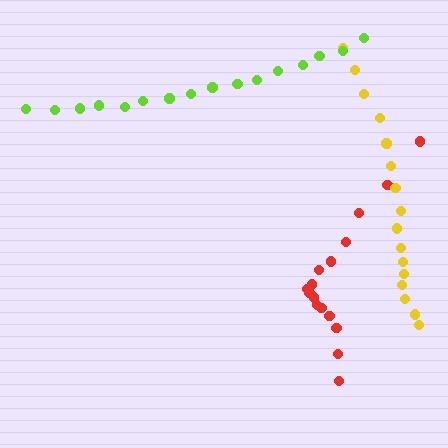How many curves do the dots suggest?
There are 3 distinct paths.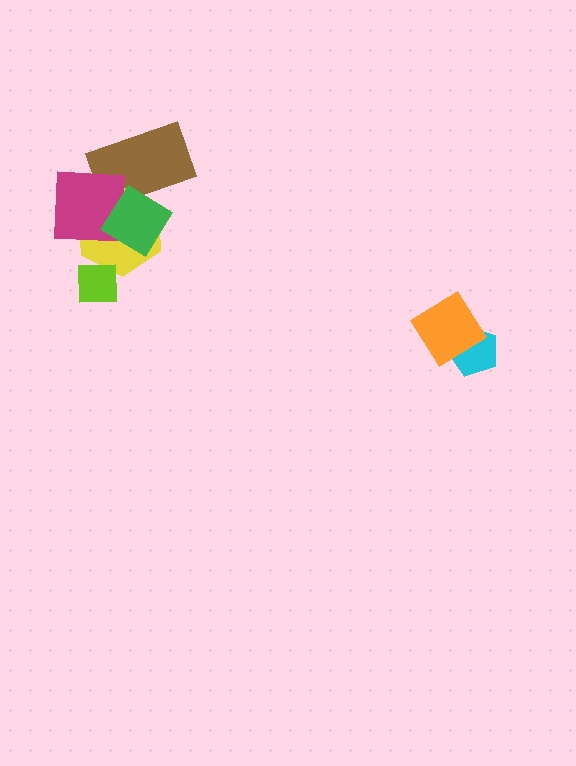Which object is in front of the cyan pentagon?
The orange diamond is in front of the cyan pentagon.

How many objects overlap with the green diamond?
3 objects overlap with the green diamond.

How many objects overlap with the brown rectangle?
3 objects overlap with the brown rectangle.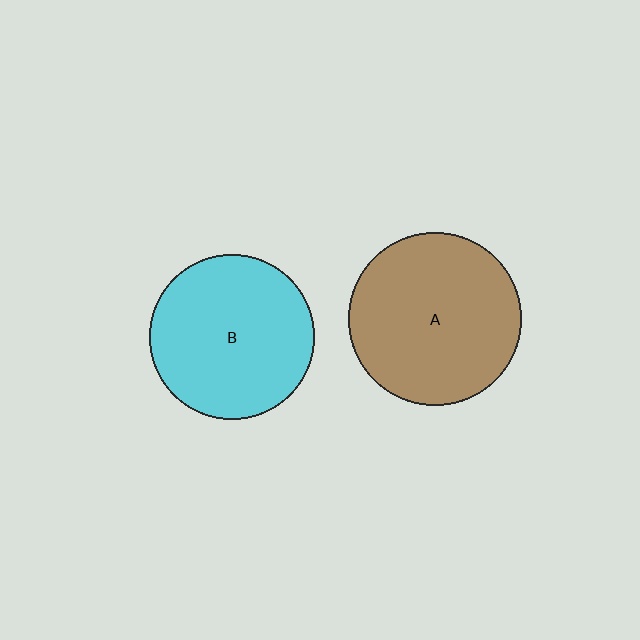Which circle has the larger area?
Circle A (brown).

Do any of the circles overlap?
No, none of the circles overlap.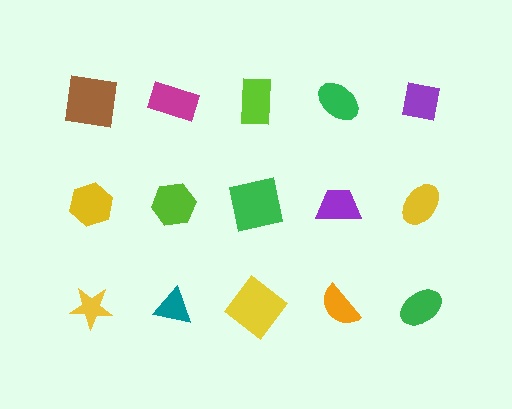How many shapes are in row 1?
5 shapes.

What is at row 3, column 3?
A yellow diamond.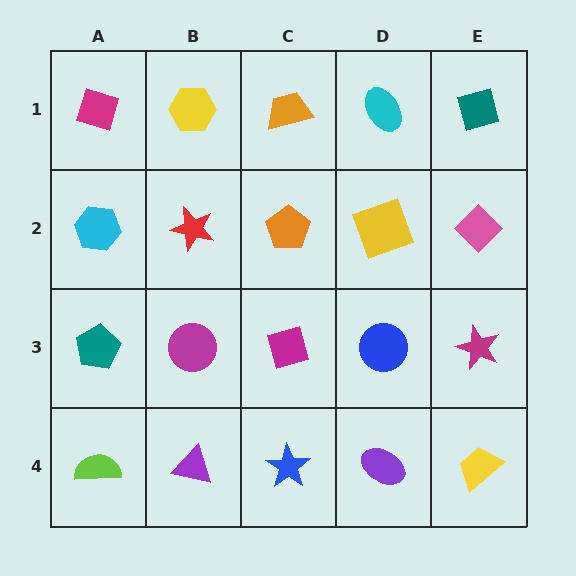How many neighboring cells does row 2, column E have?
3.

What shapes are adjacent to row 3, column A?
A cyan hexagon (row 2, column A), a lime semicircle (row 4, column A), a magenta circle (row 3, column B).